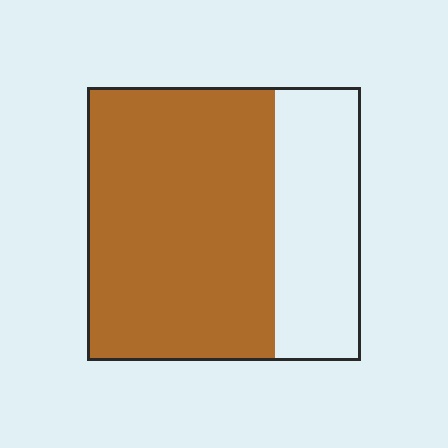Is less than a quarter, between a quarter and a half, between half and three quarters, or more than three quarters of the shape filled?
Between half and three quarters.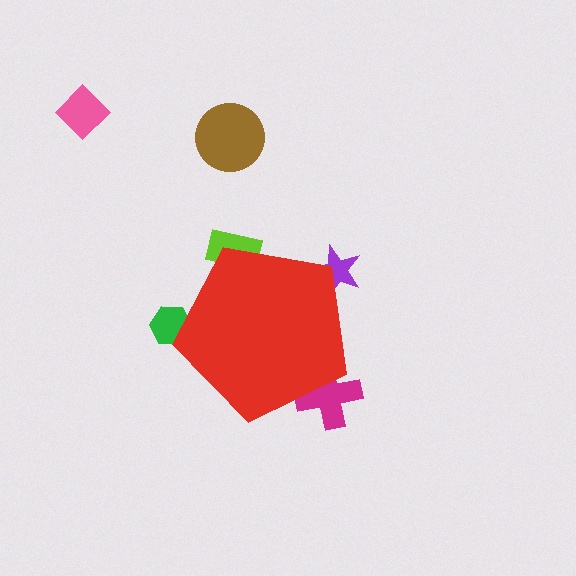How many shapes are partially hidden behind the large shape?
4 shapes are partially hidden.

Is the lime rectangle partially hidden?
Yes, the lime rectangle is partially hidden behind the red pentagon.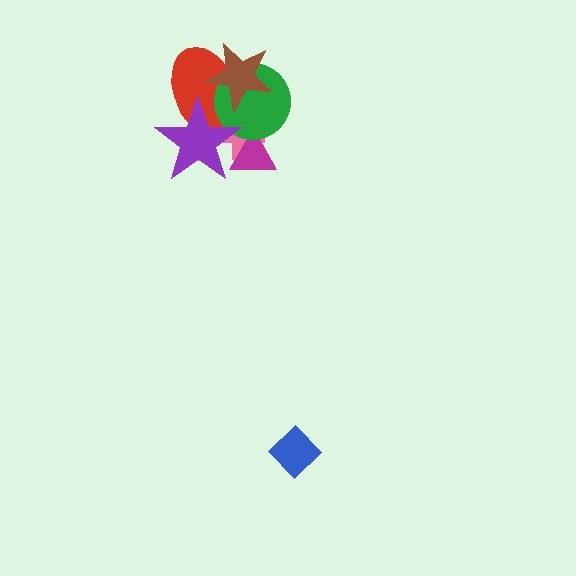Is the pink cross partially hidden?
Yes, it is partially covered by another shape.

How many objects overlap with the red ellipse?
4 objects overlap with the red ellipse.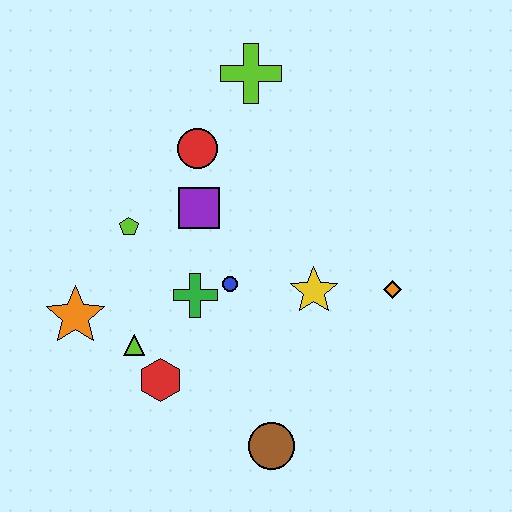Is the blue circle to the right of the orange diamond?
No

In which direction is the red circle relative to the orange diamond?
The red circle is to the left of the orange diamond.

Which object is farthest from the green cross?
The lime cross is farthest from the green cross.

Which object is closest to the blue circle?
The green cross is closest to the blue circle.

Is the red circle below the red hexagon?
No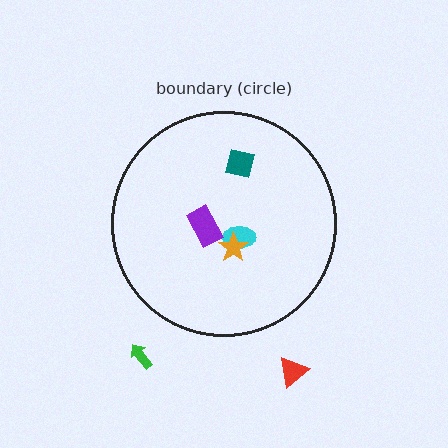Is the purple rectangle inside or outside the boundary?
Inside.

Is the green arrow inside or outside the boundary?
Outside.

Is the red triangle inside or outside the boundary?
Outside.